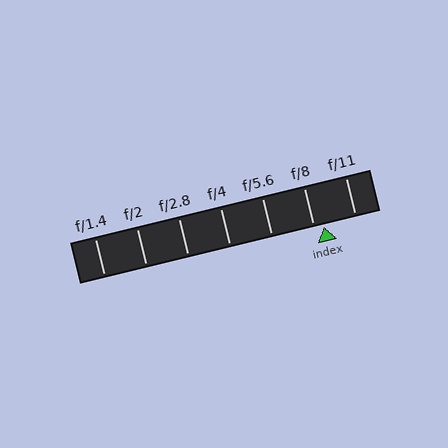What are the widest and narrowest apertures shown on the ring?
The widest aperture shown is f/1.4 and the narrowest is f/11.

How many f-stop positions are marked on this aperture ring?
There are 7 f-stop positions marked.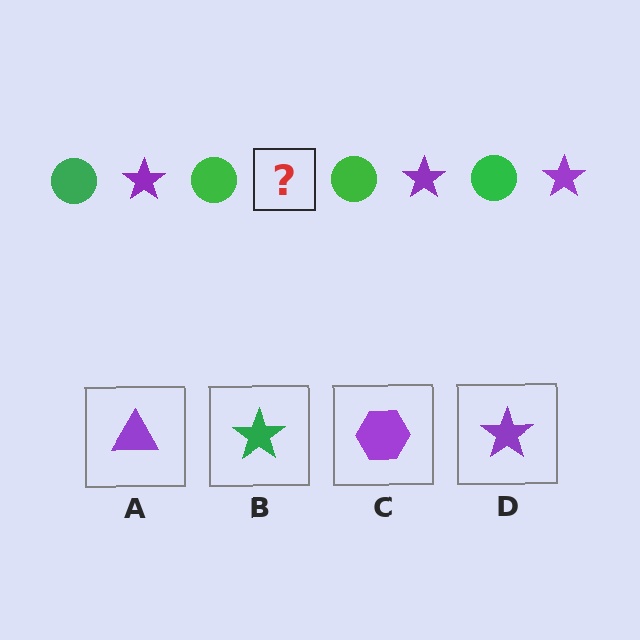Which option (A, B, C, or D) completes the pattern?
D.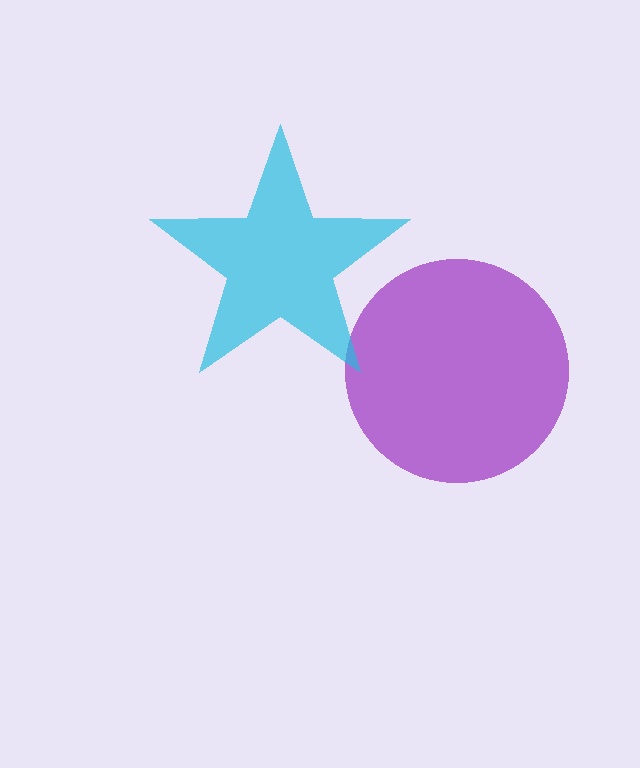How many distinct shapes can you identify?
There are 2 distinct shapes: a purple circle, a cyan star.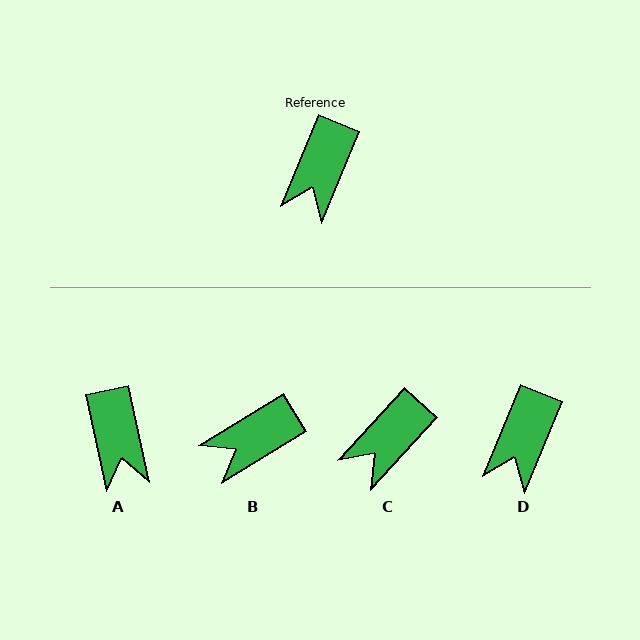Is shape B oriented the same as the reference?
No, it is off by about 36 degrees.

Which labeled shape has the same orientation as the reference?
D.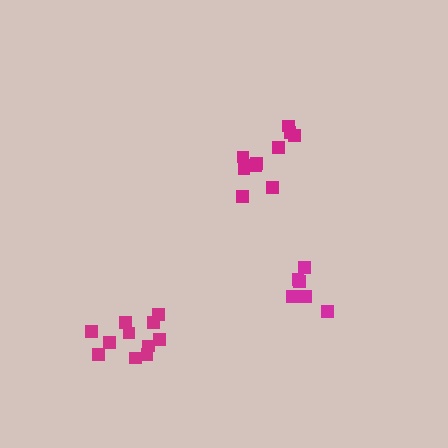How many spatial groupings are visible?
There are 3 spatial groupings.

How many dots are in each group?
Group 1: 11 dots, Group 2: 6 dots, Group 3: 10 dots (27 total).